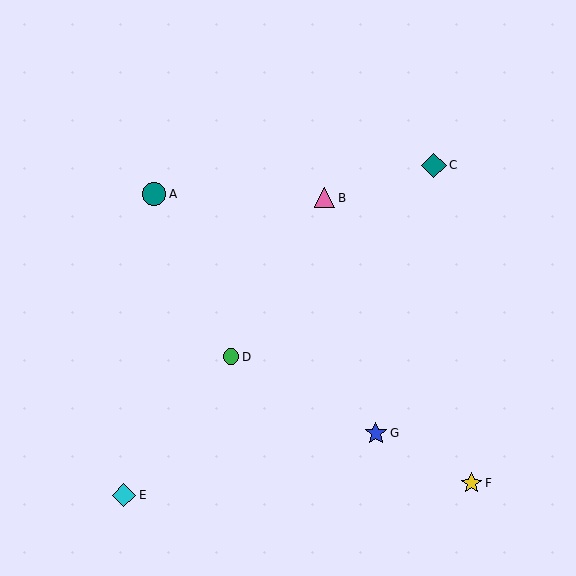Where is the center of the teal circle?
The center of the teal circle is at (154, 194).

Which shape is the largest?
The teal diamond (labeled C) is the largest.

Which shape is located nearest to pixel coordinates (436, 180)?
The teal diamond (labeled C) at (434, 165) is nearest to that location.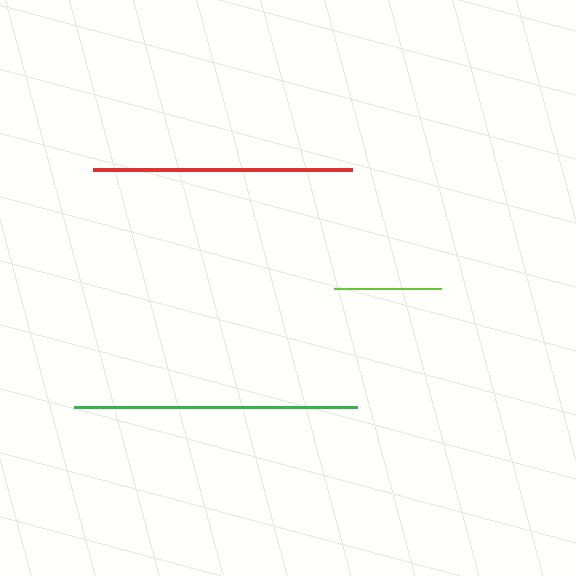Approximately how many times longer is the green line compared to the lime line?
The green line is approximately 2.6 times the length of the lime line.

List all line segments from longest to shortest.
From longest to shortest: green, red, lime.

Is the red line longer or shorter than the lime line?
The red line is longer than the lime line.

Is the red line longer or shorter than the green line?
The green line is longer than the red line.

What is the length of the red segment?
The red segment is approximately 259 pixels long.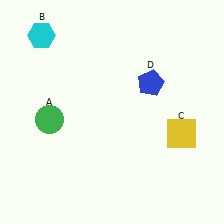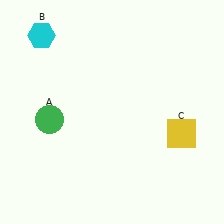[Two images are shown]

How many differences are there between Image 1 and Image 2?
There is 1 difference between the two images.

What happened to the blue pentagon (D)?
The blue pentagon (D) was removed in Image 2. It was in the top-right area of Image 1.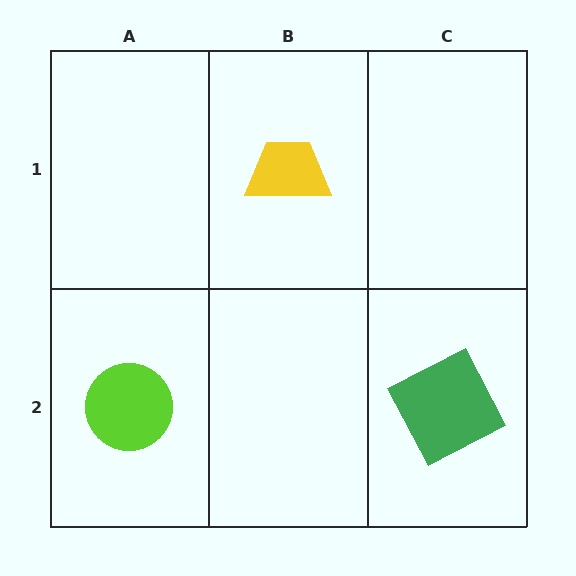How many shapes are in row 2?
2 shapes.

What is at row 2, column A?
A lime circle.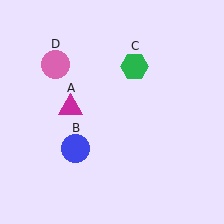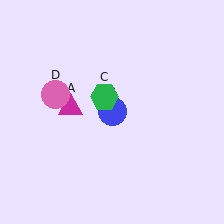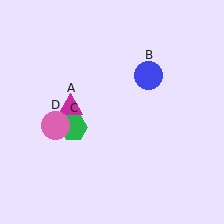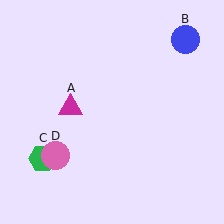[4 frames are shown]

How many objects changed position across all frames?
3 objects changed position: blue circle (object B), green hexagon (object C), pink circle (object D).